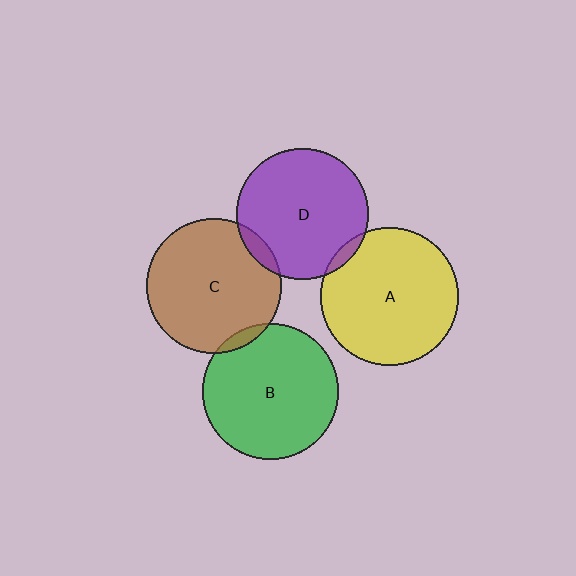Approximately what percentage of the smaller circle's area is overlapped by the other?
Approximately 5%.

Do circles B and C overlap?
Yes.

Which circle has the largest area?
Circle A (yellow).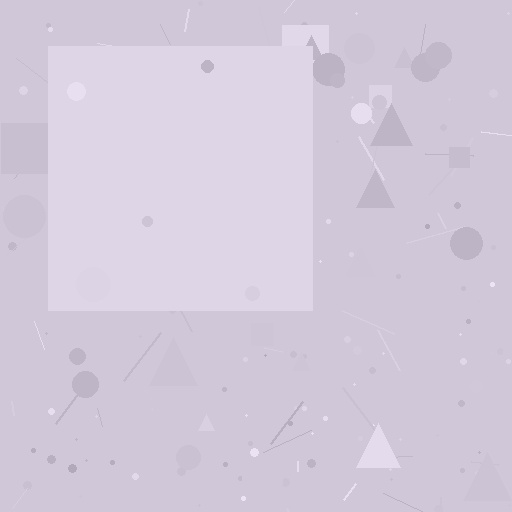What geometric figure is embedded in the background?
A square is embedded in the background.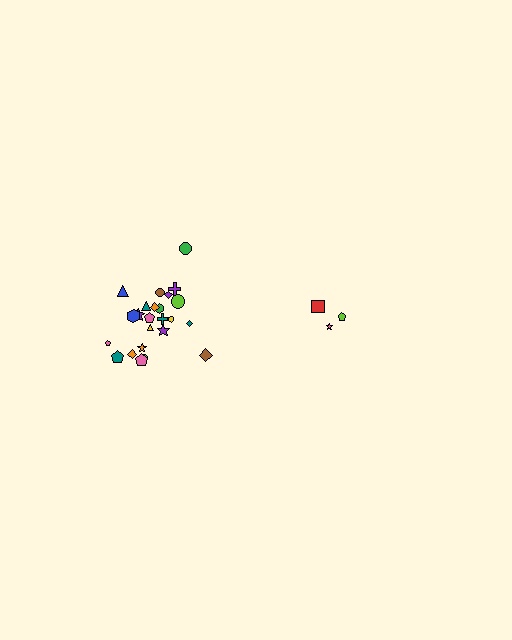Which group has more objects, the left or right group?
The left group.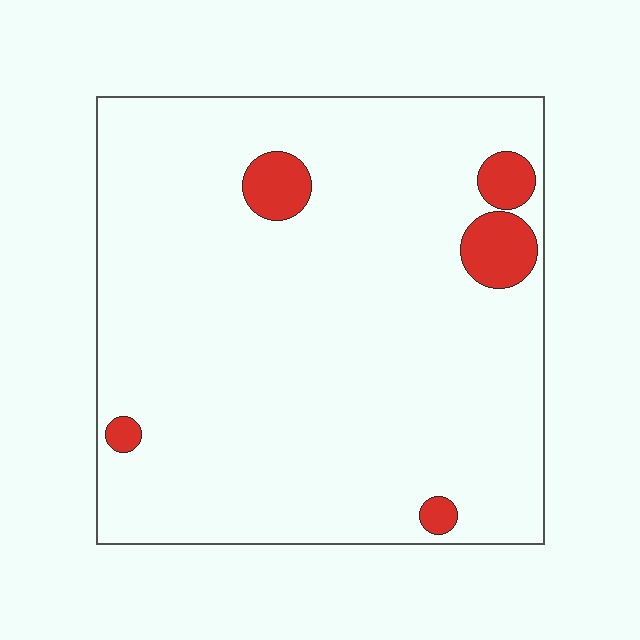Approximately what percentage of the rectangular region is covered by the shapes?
Approximately 5%.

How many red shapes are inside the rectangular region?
5.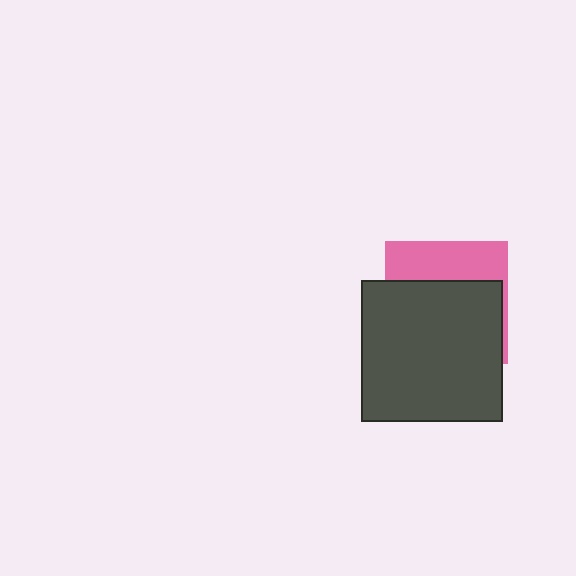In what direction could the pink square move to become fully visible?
The pink square could move up. That would shift it out from behind the dark gray square entirely.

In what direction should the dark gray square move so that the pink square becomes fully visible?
The dark gray square should move down. That is the shortest direction to clear the overlap and leave the pink square fully visible.